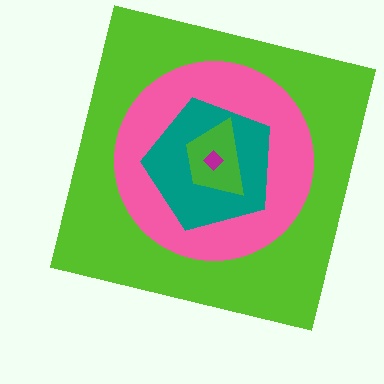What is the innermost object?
The magenta diamond.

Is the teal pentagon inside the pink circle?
Yes.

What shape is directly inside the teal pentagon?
The green trapezoid.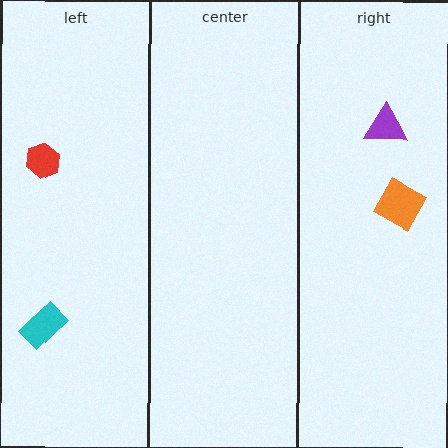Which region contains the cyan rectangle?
The left region.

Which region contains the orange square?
The right region.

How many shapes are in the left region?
2.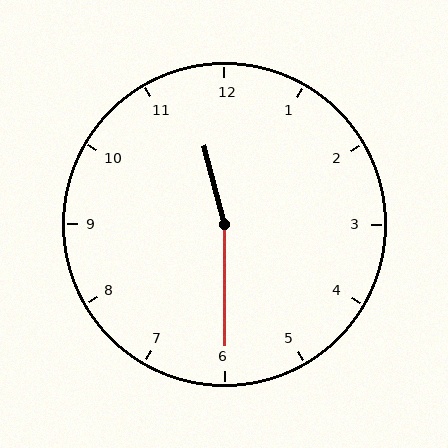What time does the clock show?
11:30.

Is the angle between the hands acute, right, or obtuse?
It is obtuse.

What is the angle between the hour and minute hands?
Approximately 165 degrees.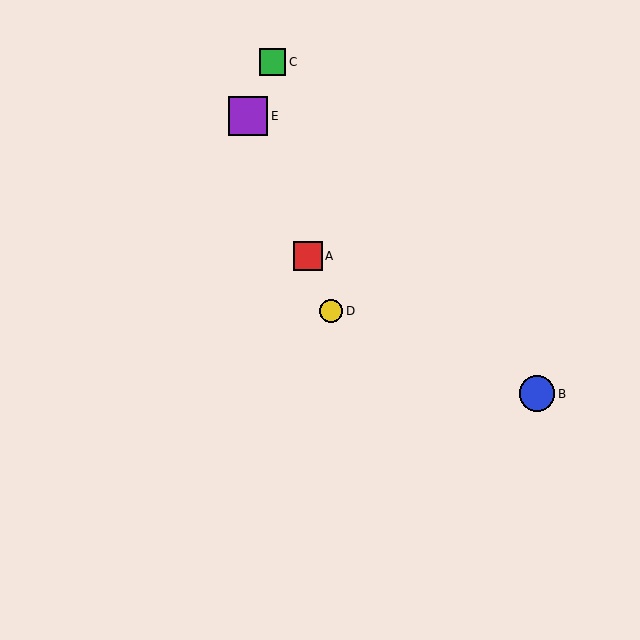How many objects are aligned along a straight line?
3 objects (A, D, E) are aligned along a straight line.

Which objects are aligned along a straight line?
Objects A, D, E are aligned along a straight line.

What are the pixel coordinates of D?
Object D is at (331, 311).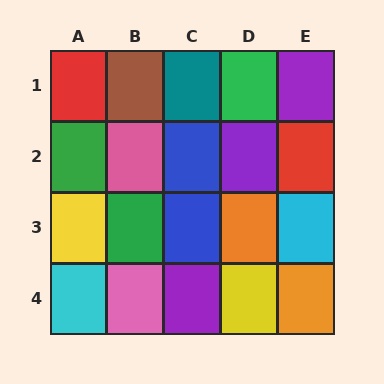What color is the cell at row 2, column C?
Blue.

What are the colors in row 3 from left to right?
Yellow, green, blue, orange, cyan.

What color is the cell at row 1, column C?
Teal.